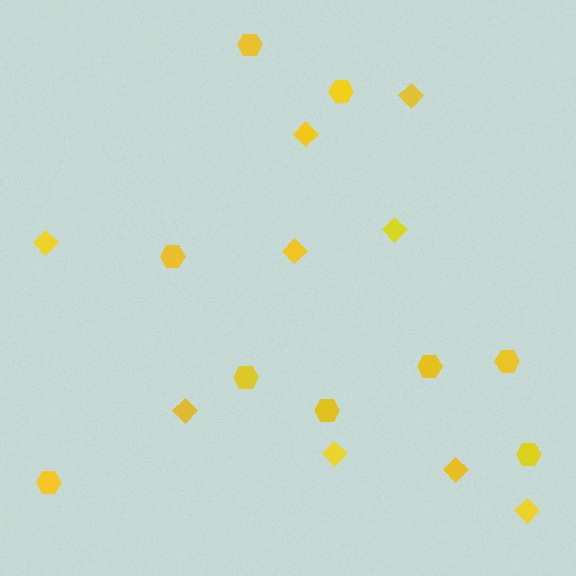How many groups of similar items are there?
There are 2 groups: one group of diamonds (9) and one group of hexagons (9).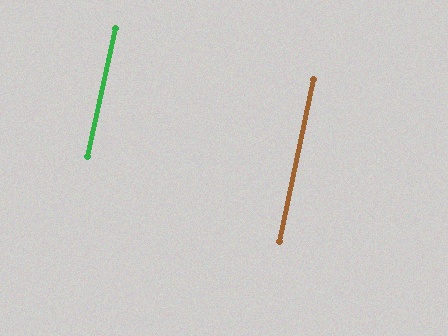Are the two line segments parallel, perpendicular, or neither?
Parallel — their directions differ by only 0.2°.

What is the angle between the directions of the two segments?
Approximately 0 degrees.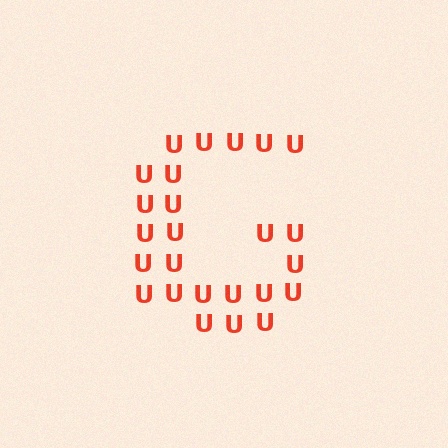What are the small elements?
The small elements are letter U's.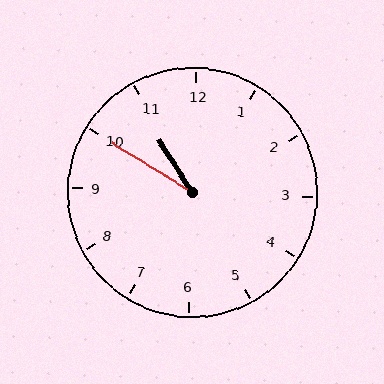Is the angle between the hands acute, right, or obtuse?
It is acute.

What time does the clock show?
10:50.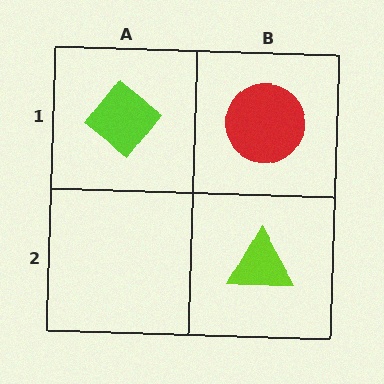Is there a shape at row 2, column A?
No, that cell is empty.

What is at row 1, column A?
A lime diamond.